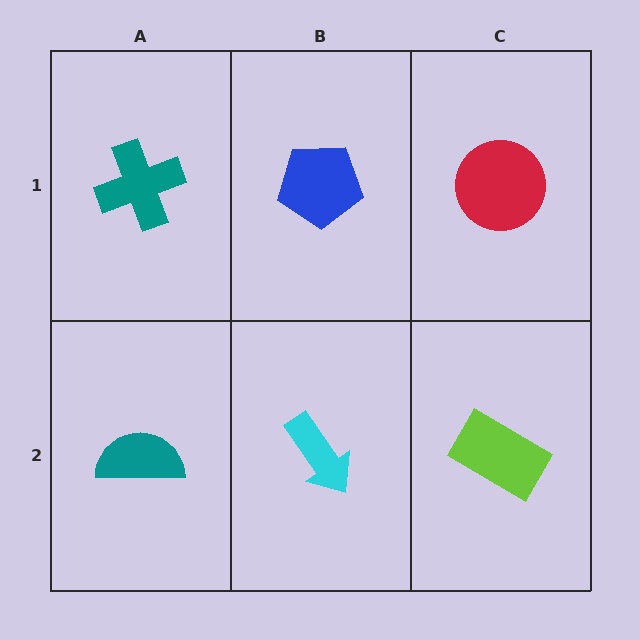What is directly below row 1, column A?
A teal semicircle.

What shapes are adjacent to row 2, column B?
A blue pentagon (row 1, column B), a teal semicircle (row 2, column A), a lime rectangle (row 2, column C).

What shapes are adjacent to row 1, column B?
A cyan arrow (row 2, column B), a teal cross (row 1, column A), a red circle (row 1, column C).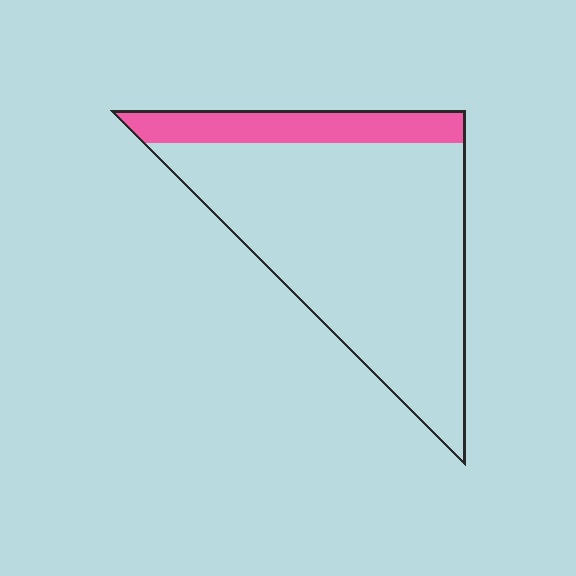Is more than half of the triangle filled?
No.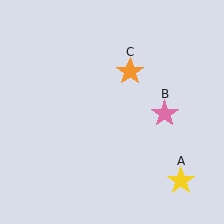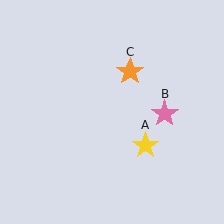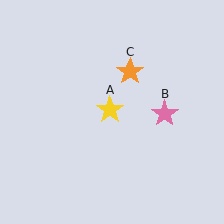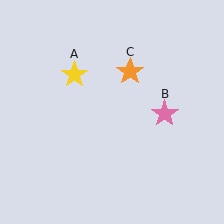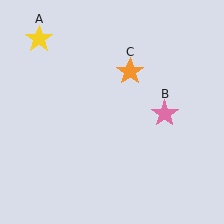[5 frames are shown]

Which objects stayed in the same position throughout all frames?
Pink star (object B) and orange star (object C) remained stationary.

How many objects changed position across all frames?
1 object changed position: yellow star (object A).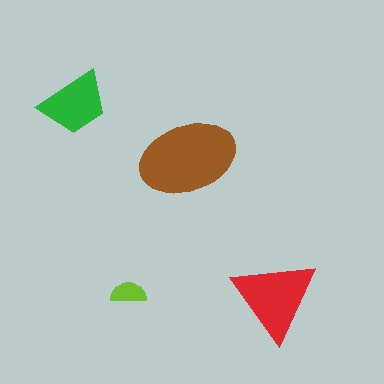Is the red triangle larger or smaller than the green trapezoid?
Larger.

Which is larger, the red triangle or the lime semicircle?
The red triangle.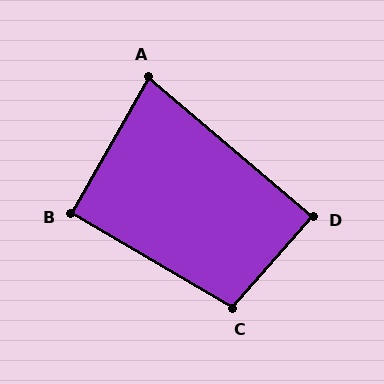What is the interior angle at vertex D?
Approximately 89 degrees (approximately right).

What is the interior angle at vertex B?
Approximately 91 degrees (approximately right).